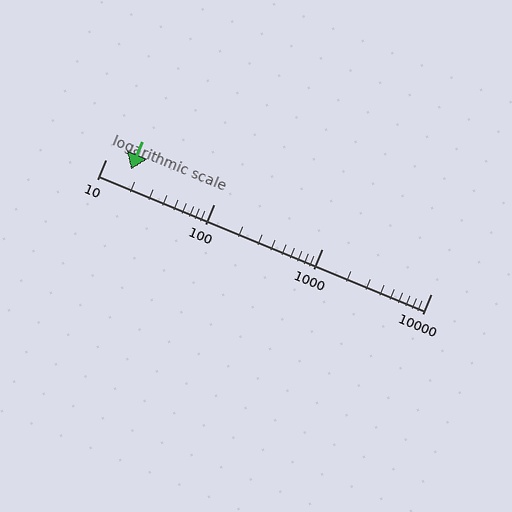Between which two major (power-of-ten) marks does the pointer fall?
The pointer is between 10 and 100.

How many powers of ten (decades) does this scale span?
The scale spans 3 decades, from 10 to 10000.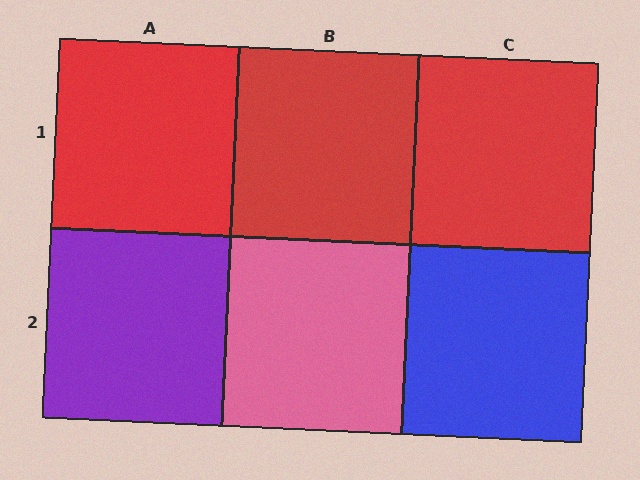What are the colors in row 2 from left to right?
Purple, pink, blue.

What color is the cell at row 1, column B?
Red.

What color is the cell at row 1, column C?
Red.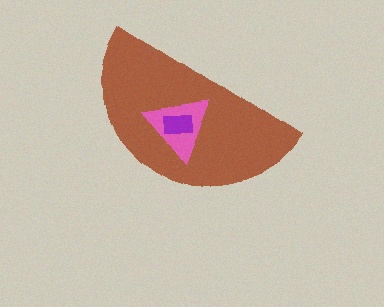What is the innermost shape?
The purple rectangle.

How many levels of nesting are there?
3.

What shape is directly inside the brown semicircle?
The pink triangle.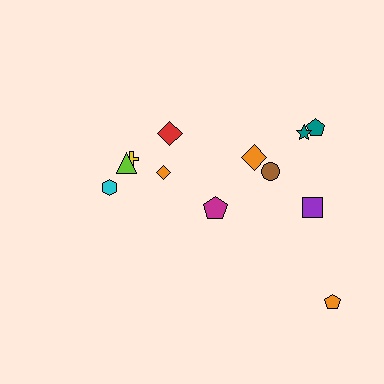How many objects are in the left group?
There are 4 objects.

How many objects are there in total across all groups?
There are 12 objects.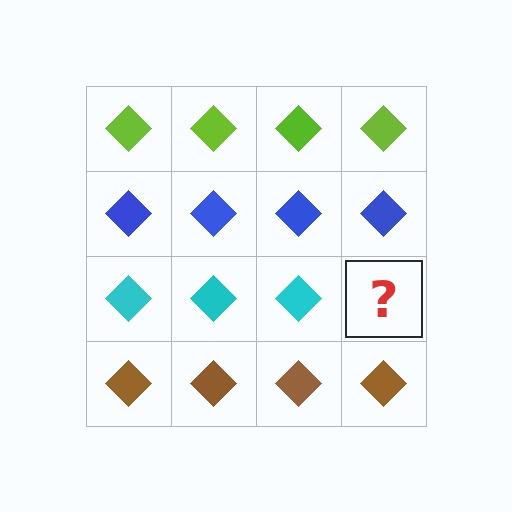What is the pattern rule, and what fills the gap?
The rule is that each row has a consistent color. The gap should be filled with a cyan diamond.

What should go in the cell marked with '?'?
The missing cell should contain a cyan diamond.